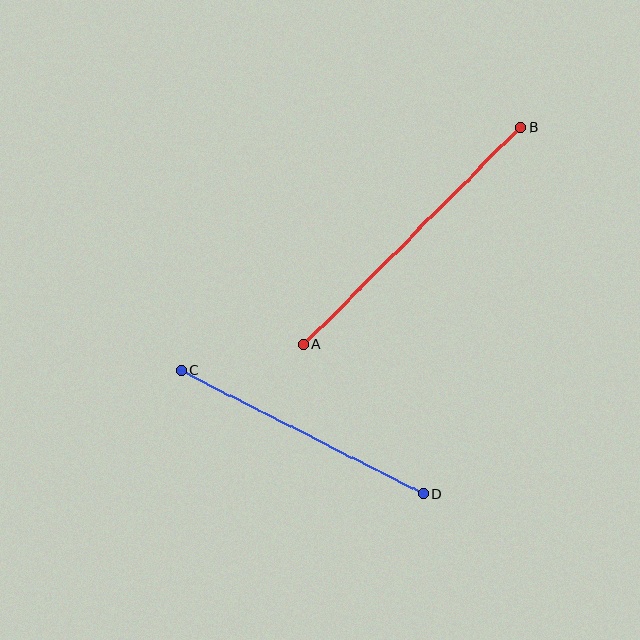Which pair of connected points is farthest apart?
Points A and B are farthest apart.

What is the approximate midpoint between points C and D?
The midpoint is at approximately (302, 432) pixels.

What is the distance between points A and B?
The distance is approximately 307 pixels.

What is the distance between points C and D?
The distance is approximately 272 pixels.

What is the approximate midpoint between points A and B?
The midpoint is at approximately (412, 236) pixels.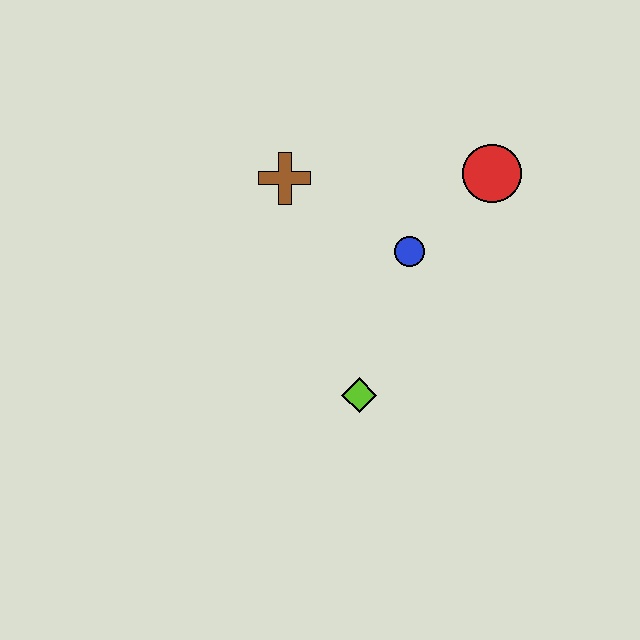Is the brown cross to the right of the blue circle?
No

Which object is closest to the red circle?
The blue circle is closest to the red circle.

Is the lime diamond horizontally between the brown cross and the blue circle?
Yes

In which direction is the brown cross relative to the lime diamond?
The brown cross is above the lime diamond.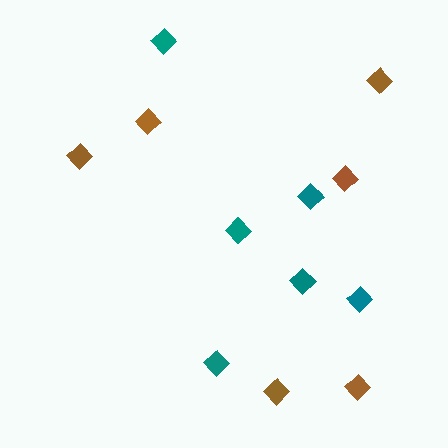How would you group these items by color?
There are 2 groups: one group of teal diamonds (6) and one group of brown diamonds (6).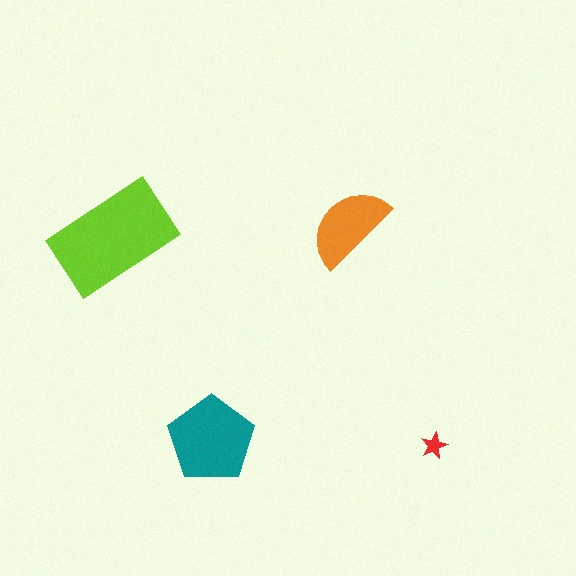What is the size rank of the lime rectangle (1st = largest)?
1st.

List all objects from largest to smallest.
The lime rectangle, the teal pentagon, the orange semicircle, the red star.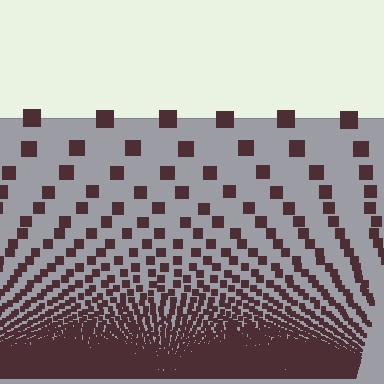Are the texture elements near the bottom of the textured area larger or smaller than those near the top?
Smaller. The gradient is inverted — elements near the bottom are smaller and denser.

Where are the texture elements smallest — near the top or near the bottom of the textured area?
Near the bottom.